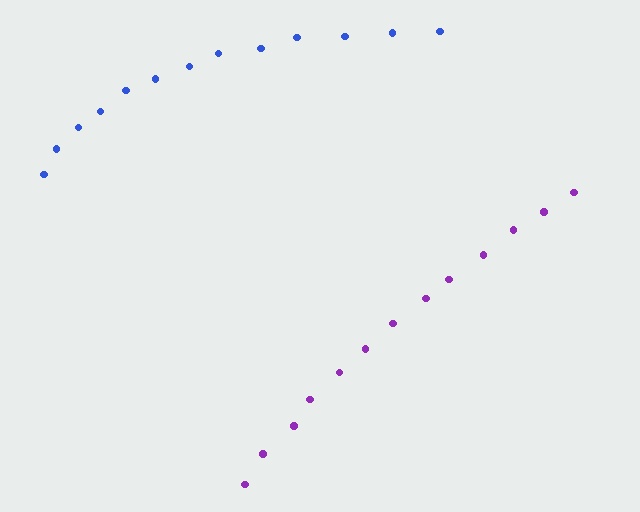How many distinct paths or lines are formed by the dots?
There are 2 distinct paths.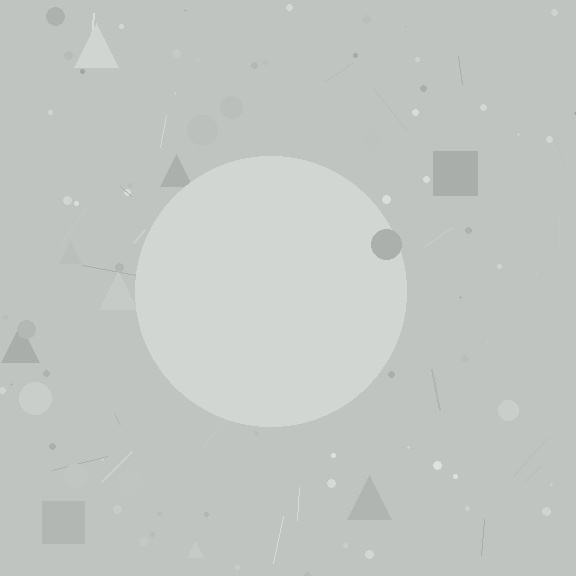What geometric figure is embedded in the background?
A circle is embedded in the background.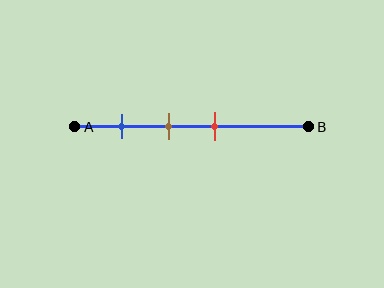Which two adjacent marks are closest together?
The brown and red marks are the closest adjacent pair.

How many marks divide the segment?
There are 3 marks dividing the segment.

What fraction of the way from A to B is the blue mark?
The blue mark is approximately 20% (0.2) of the way from A to B.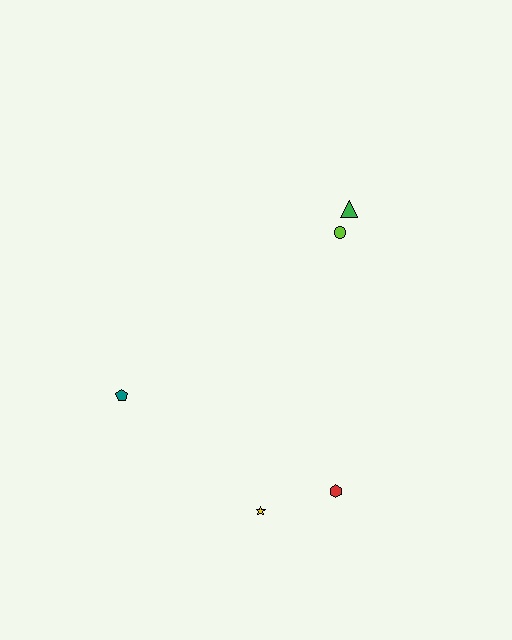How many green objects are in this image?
There is 1 green object.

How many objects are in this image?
There are 5 objects.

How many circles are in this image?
There is 1 circle.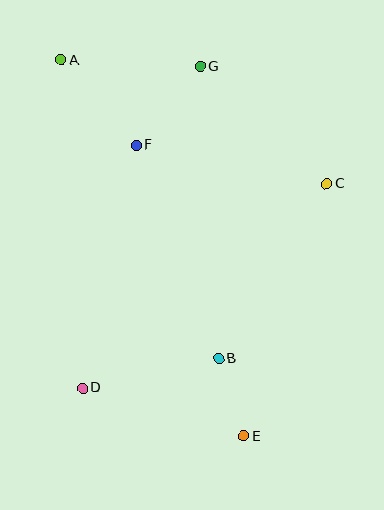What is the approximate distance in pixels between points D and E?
The distance between D and E is approximately 169 pixels.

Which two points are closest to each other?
Points B and E are closest to each other.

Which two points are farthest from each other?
Points A and E are farthest from each other.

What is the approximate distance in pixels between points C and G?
The distance between C and G is approximately 172 pixels.